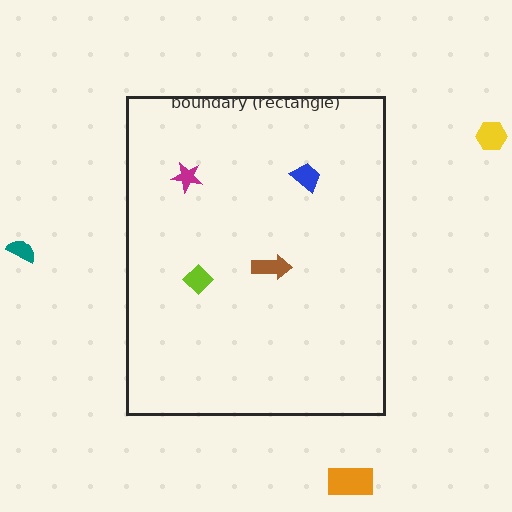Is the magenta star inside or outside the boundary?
Inside.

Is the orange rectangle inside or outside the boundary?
Outside.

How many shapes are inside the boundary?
4 inside, 3 outside.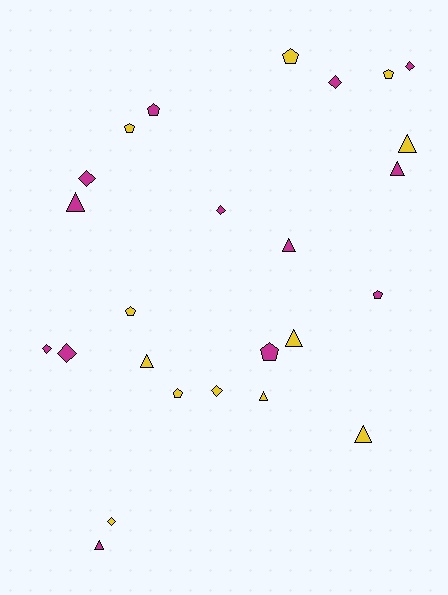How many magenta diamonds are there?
There are 6 magenta diamonds.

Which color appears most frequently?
Magenta, with 13 objects.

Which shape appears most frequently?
Triangle, with 9 objects.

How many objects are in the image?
There are 25 objects.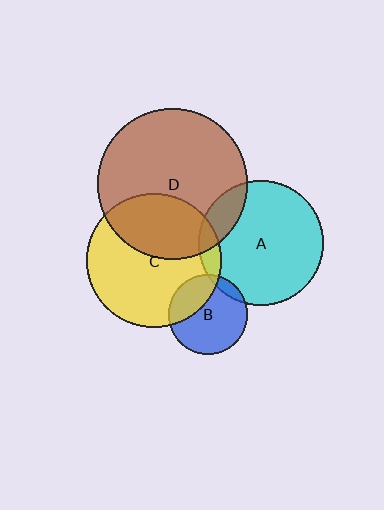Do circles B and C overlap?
Yes.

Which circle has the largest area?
Circle D (brown).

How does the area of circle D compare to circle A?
Approximately 1.4 times.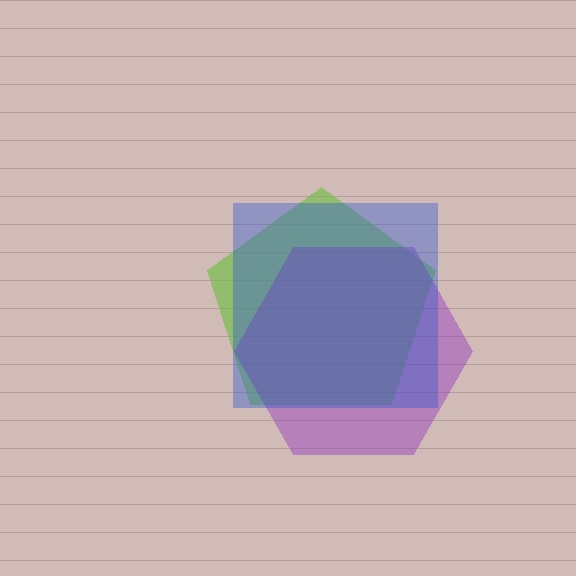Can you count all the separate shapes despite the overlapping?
Yes, there are 3 separate shapes.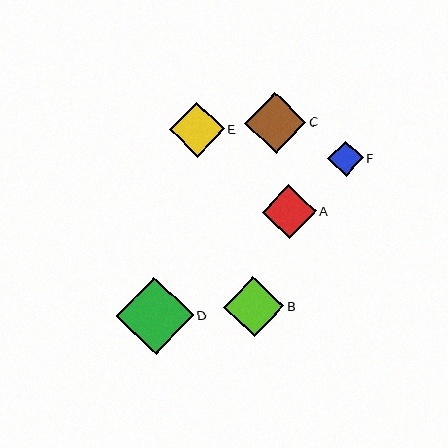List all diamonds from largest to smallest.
From largest to smallest: D, C, B, E, A, F.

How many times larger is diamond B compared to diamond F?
Diamond B is approximately 1.7 times the size of diamond F.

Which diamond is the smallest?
Diamond F is the smallest with a size of approximately 35 pixels.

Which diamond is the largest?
Diamond D is the largest with a size of approximately 77 pixels.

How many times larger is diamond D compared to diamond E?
Diamond D is approximately 1.4 times the size of diamond E.